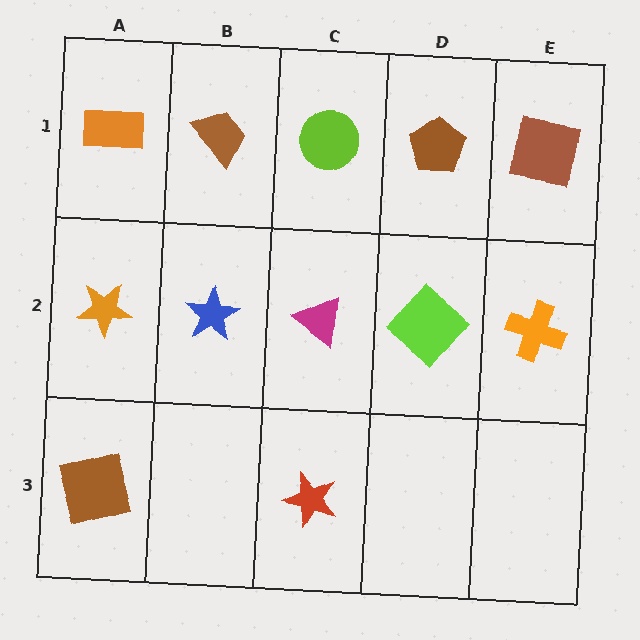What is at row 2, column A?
An orange star.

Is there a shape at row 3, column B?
No, that cell is empty.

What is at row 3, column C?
A red star.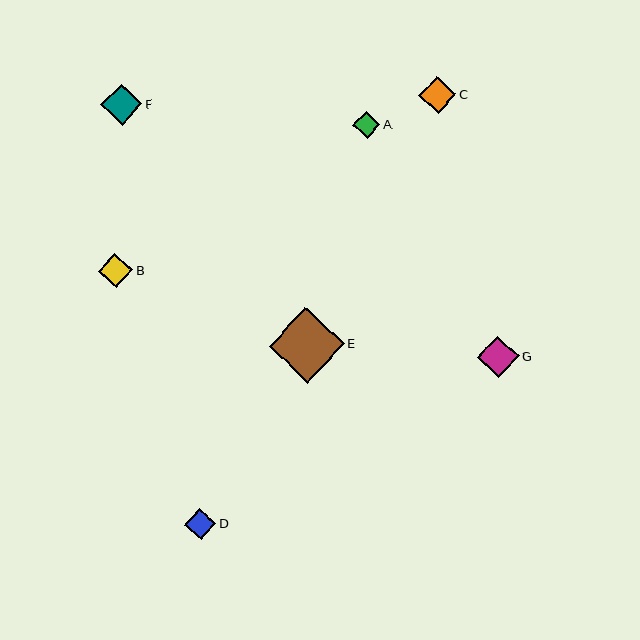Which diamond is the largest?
Diamond E is the largest with a size of approximately 75 pixels.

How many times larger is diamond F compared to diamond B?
Diamond F is approximately 1.2 times the size of diamond B.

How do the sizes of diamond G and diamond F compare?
Diamond G and diamond F are approximately the same size.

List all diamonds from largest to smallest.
From largest to smallest: E, G, F, C, B, D, A.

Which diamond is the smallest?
Diamond A is the smallest with a size of approximately 27 pixels.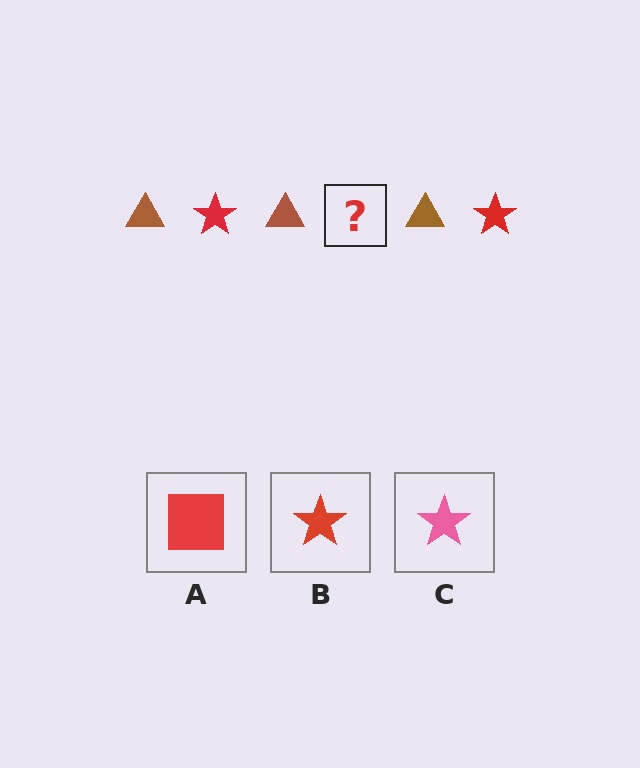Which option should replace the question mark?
Option B.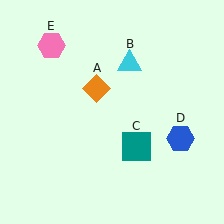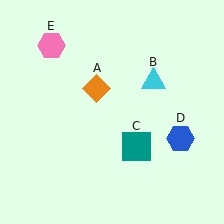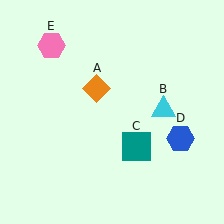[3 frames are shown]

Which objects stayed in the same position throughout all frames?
Orange diamond (object A) and teal square (object C) and blue hexagon (object D) and pink hexagon (object E) remained stationary.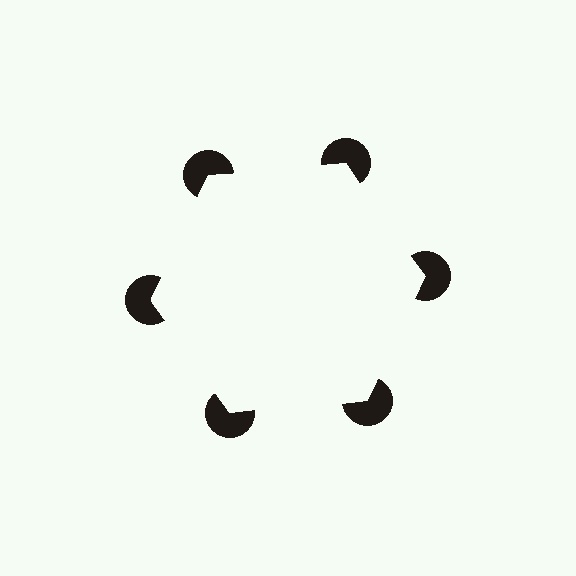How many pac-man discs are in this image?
There are 6 — one at each vertex of the illusory hexagon.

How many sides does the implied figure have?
6 sides.